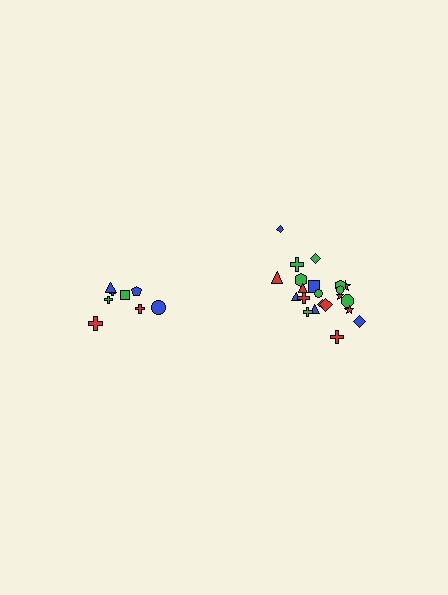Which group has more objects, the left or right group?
The right group.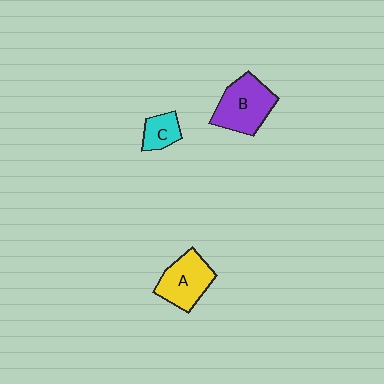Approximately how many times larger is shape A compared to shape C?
Approximately 2.0 times.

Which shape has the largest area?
Shape B (purple).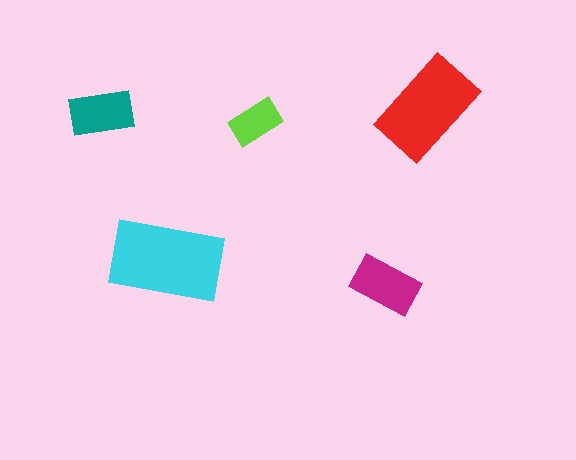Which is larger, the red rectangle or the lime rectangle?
The red one.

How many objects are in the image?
There are 5 objects in the image.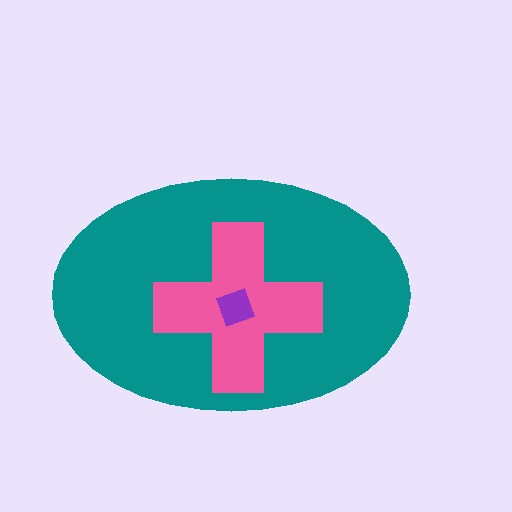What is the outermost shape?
The teal ellipse.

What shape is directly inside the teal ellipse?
The pink cross.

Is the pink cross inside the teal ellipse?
Yes.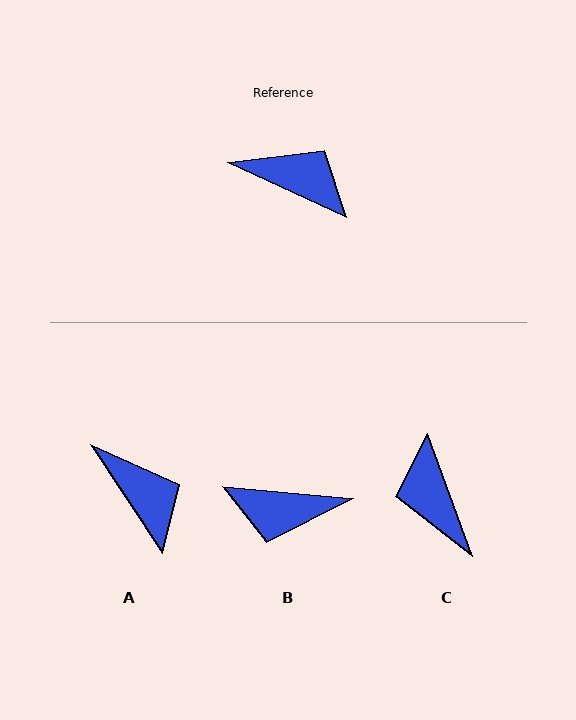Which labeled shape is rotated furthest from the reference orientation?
B, about 160 degrees away.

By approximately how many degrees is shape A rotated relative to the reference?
Approximately 31 degrees clockwise.